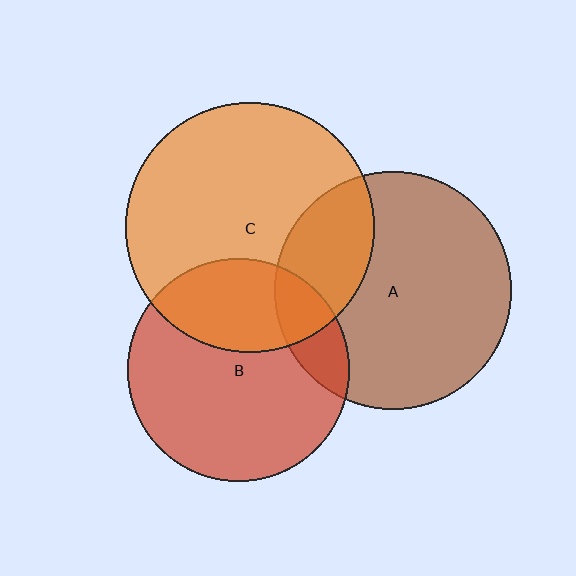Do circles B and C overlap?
Yes.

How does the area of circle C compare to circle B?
Approximately 1.3 times.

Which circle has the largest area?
Circle C (orange).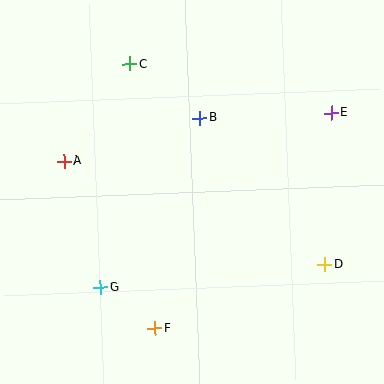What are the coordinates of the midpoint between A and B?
The midpoint between A and B is at (132, 140).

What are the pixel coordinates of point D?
Point D is at (324, 265).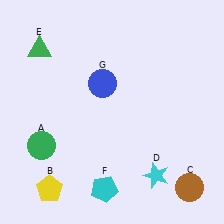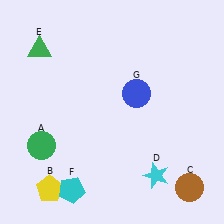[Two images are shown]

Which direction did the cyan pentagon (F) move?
The cyan pentagon (F) moved left.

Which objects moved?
The objects that moved are: the cyan pentagon (F), the blue circle (G).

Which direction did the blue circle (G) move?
The blue circle (G) moved right.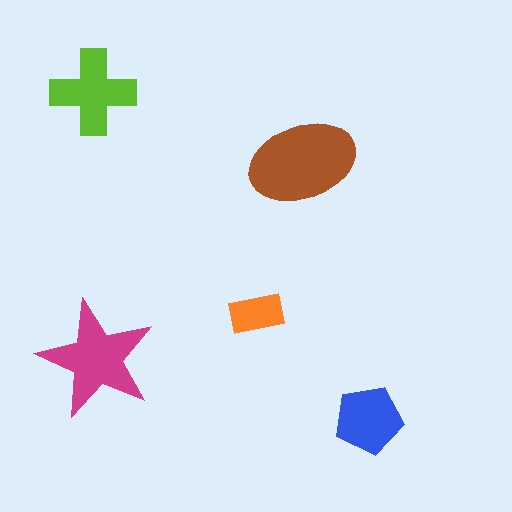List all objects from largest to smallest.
The brown ellipse, the magenta star, the lime cross, the blue pentagon, the orange rectangle.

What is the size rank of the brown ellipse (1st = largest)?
1st.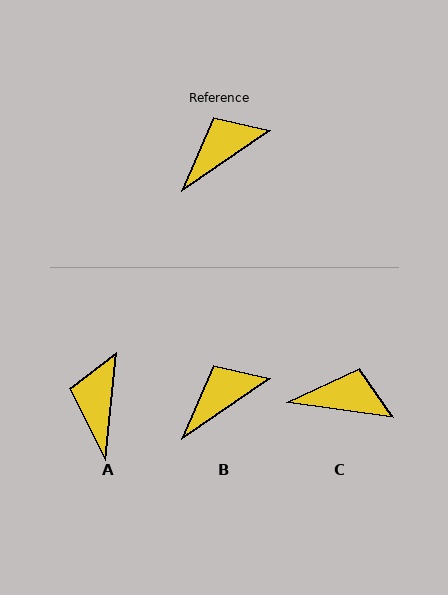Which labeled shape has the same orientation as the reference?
B.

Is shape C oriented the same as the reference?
No, it is off by about 42 degrees.